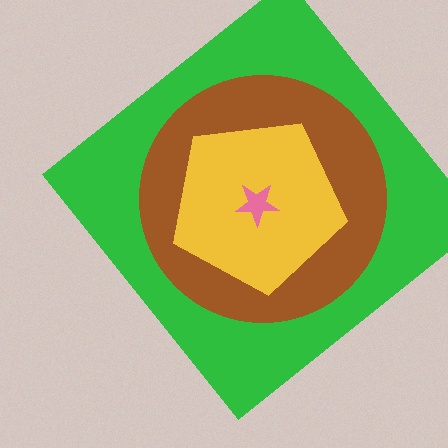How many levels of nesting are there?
4.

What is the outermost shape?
The green diamond.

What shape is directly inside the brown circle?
The yellow pentagon.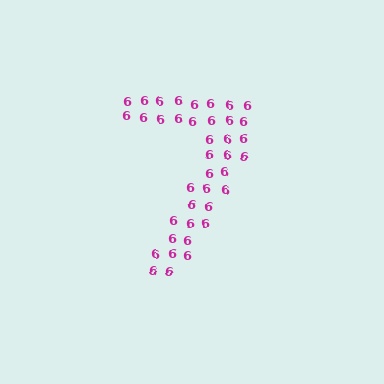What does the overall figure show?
The overall figure shows the digit 7.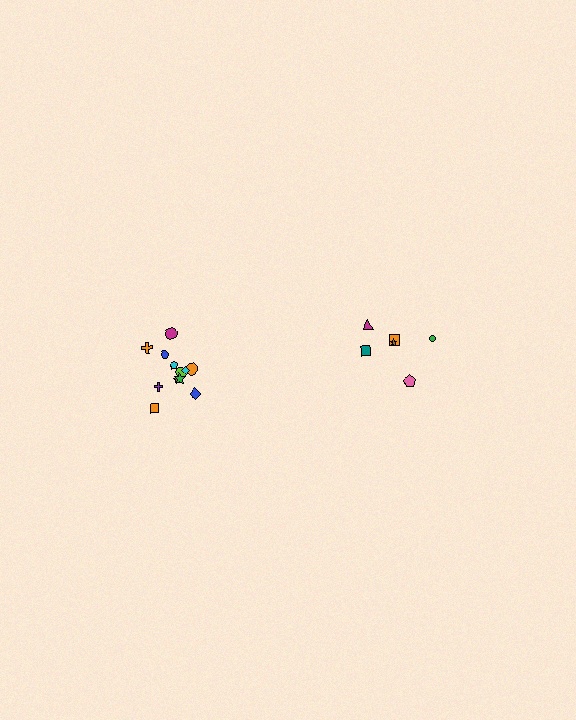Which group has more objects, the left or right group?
The left group.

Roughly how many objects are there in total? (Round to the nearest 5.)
Roughly 20 objects in total.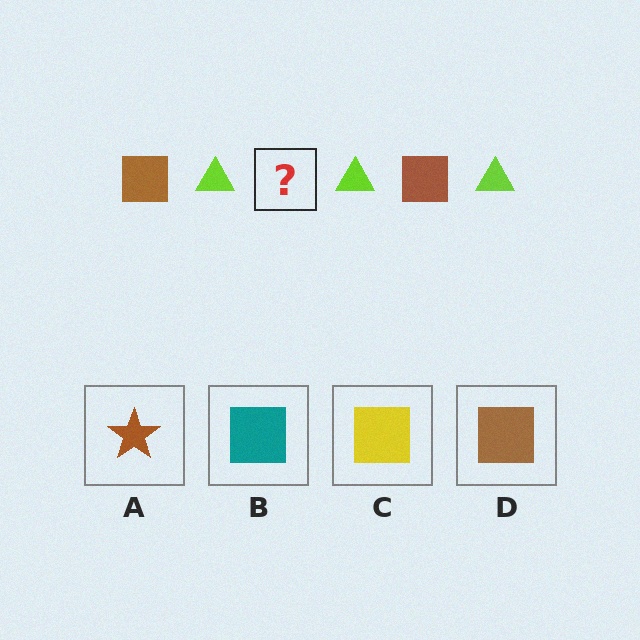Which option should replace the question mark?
Option D.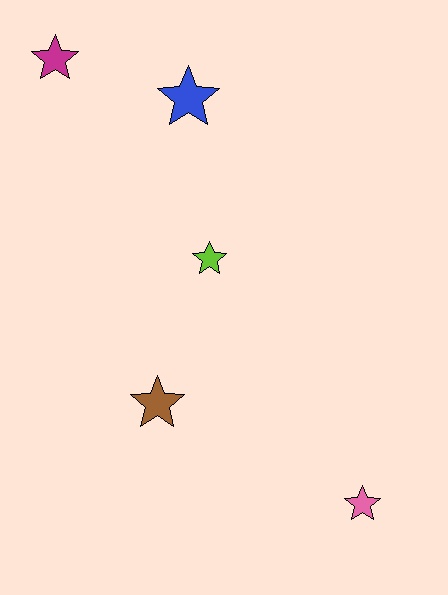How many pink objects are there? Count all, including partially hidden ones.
There is 1 pink object.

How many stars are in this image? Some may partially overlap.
There are 5 stars.